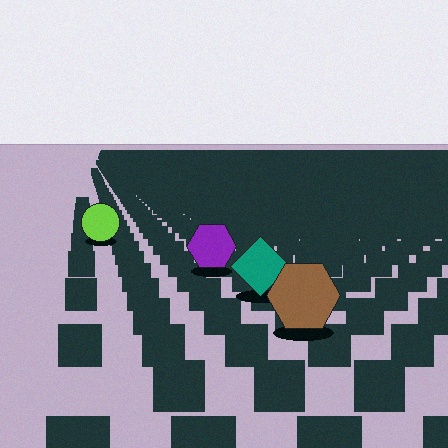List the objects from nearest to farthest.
From nearest to farthest: the brown hexagon, the teal diamond, the purple hexagon, the lime circle.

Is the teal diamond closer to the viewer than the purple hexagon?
Yes. The teal diamond is closer — you can tell from the texture gradient: the ground texture is coarser near it.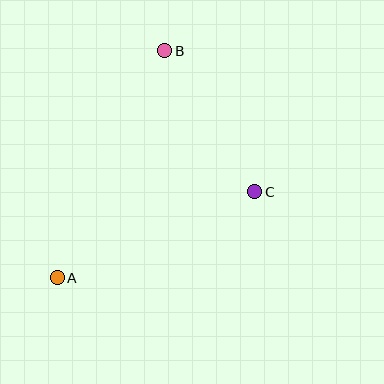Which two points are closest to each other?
Points B and C are closest to each other.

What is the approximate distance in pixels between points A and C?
The distance between A and C is approximately 216 pixels.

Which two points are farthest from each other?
Points A and B are farthest from each other.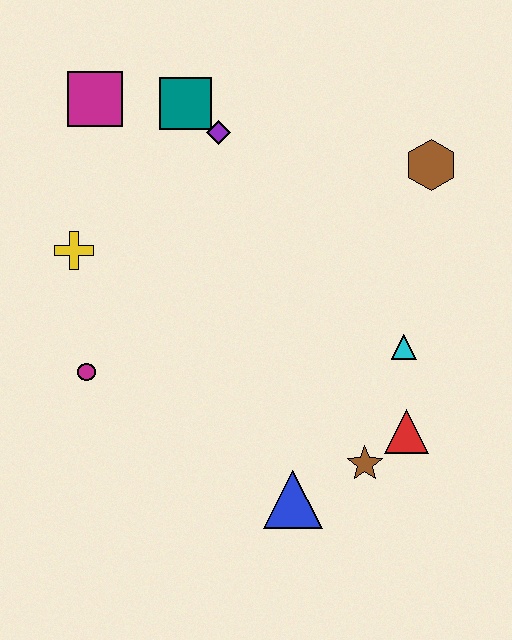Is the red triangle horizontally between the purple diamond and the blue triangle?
No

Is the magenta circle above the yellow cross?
No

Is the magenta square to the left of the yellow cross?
No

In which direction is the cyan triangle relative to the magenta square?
The cyan triangle is to the right of the magenta square.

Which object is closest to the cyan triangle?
The red triangle is closest to the cyan triangle.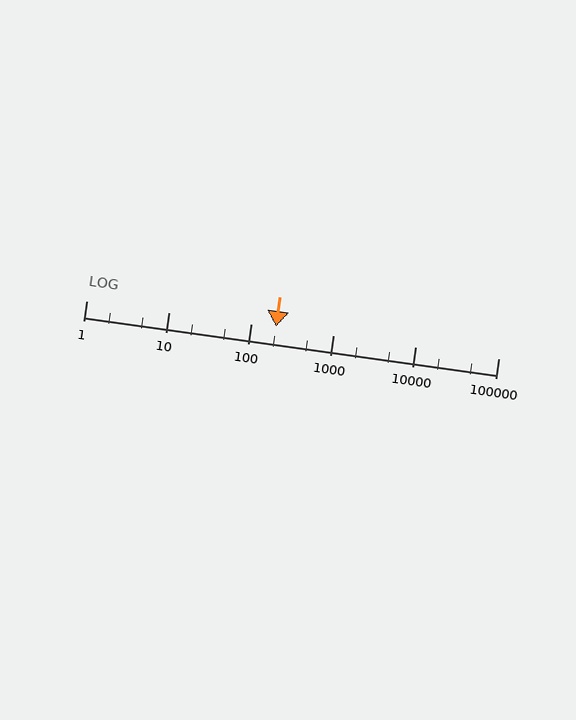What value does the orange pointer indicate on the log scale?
The pointer indicates approximately 200.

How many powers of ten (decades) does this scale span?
The scale spans 5 decades, from 1 to 100000.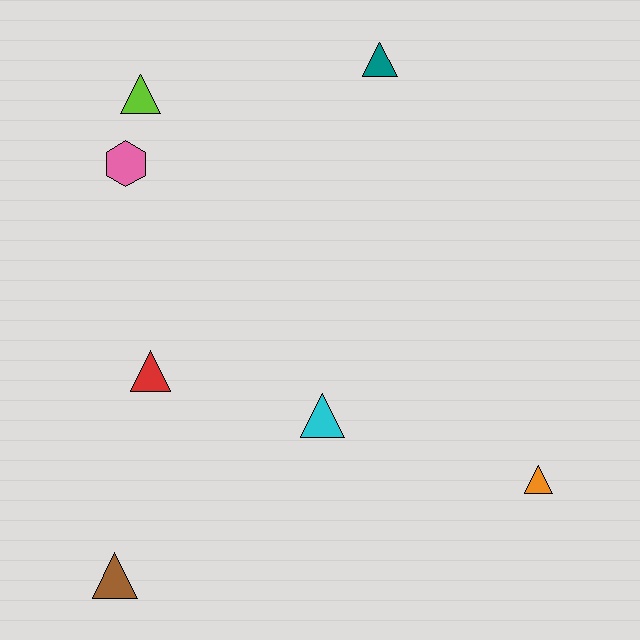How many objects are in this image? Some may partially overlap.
There are 7 objects.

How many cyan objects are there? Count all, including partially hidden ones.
There is 1 cyan object.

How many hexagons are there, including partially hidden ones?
There is 1 hexagon.